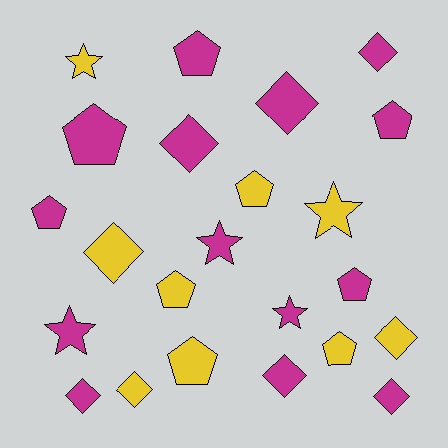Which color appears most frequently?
Magenta, with 14 objects.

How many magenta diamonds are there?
There are 6 magenta diamonds.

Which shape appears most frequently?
Pentagon, with 9 objects.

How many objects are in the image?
There are 23 objects.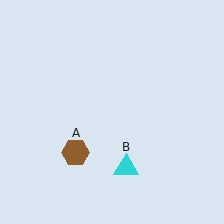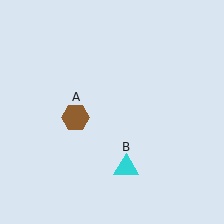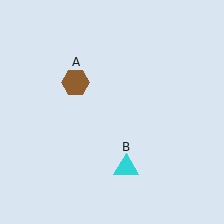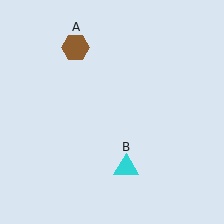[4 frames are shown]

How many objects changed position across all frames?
1 object changed position: brown hexagon (object A).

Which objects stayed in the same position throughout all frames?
Cyan triangle (object B) remained stationary.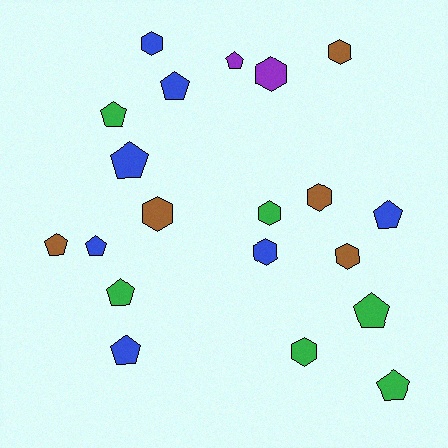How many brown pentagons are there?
There is 1 brown pentagon.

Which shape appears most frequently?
Pentagon, with 11 objects.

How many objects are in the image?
There are 20 objects.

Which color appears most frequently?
Blue, with 7 objects.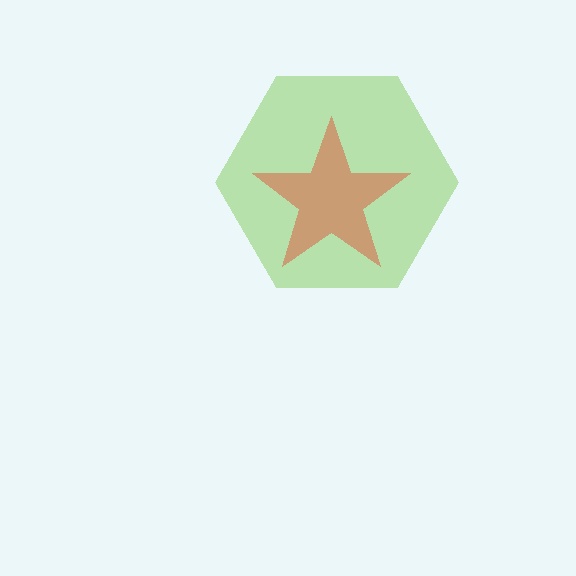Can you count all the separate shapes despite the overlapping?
Yes, there are 2 separate shapes.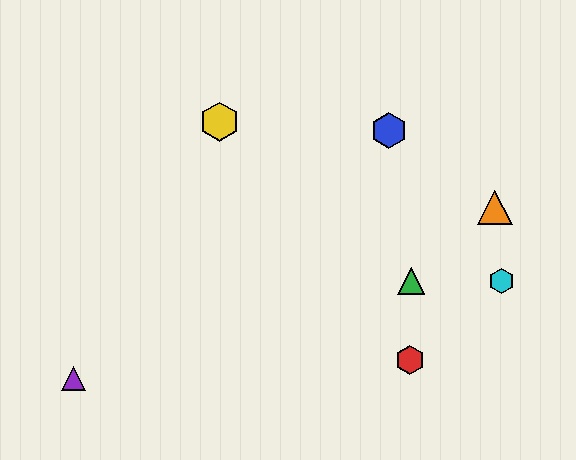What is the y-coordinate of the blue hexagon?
The blue hexagon is at y≈131.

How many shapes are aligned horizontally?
2 shapes (the green triangle, the cyan hexagon) are aligned horizontally.